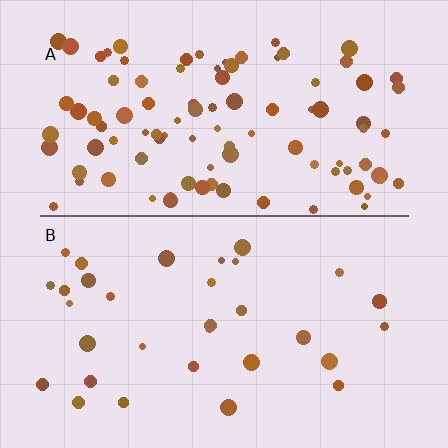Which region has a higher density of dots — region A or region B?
A (the top).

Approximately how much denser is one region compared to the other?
Approximately 3.0× — region A over region B.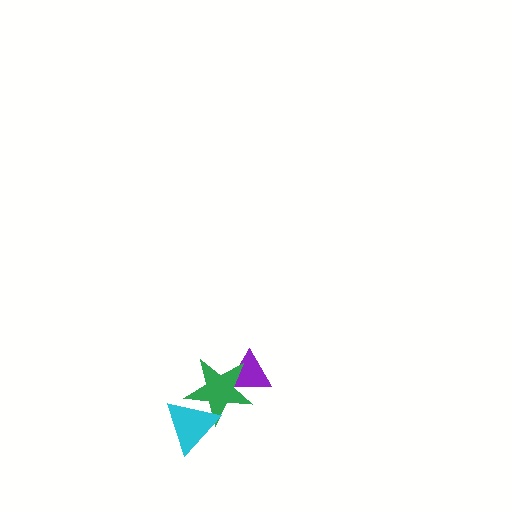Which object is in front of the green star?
The cyan triangle is in front of the green star.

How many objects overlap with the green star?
2 objects overlap with the green star.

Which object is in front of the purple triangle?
The green star is in front of the purple triangle.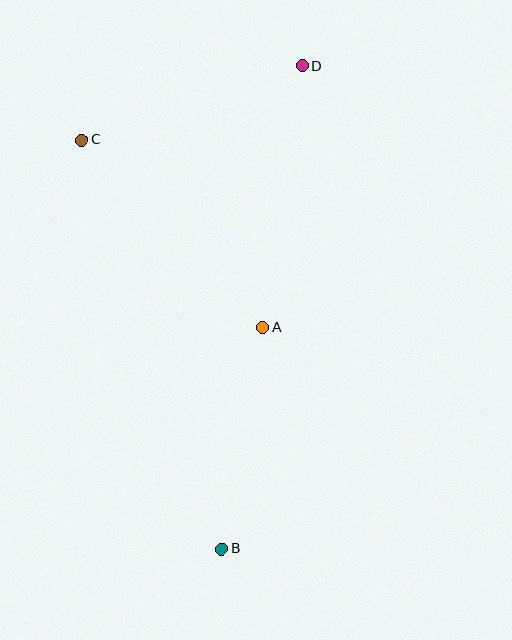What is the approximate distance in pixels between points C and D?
The distance between C and D is approximately 232 pixels.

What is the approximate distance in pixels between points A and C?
The distance between A and C is approximately 260 pixels.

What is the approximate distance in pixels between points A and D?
The distance between A and D is approximately 264 pixels.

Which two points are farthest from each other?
Points B and D are farthest from each other.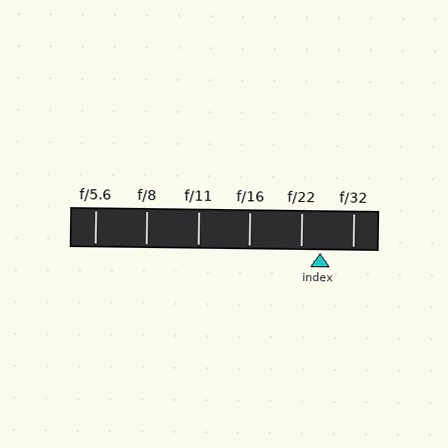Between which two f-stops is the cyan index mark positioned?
The index mark is between f/22 and f/32.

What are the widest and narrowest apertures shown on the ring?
The widest aperture shown is f/5.6 and the narrowest is f/32.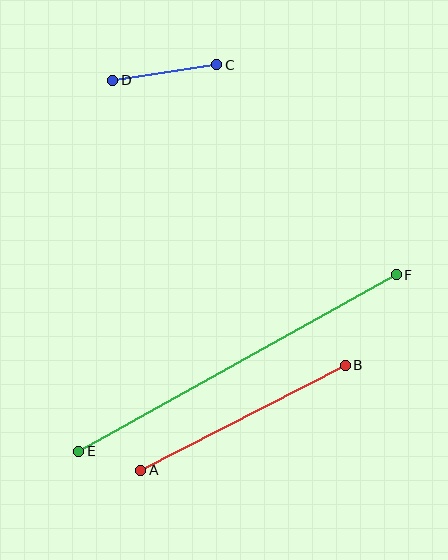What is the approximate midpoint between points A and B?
The midpoint is at approximately (243, 418) pixels.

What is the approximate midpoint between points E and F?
The midpoint is at approximately (238, 363) pixels.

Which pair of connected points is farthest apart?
Points E and F are farthest apart.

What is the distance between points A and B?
The distance is approximately 230 pixels.